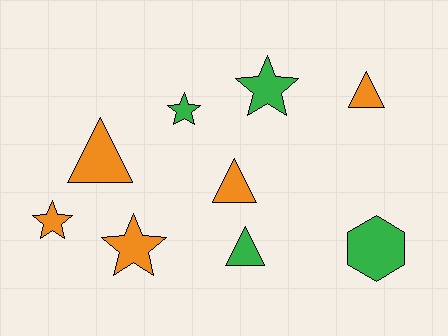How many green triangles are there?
There is 1 green triangle.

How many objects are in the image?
There are 9 objects.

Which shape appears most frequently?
Triangle, with 4 objects.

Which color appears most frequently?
Orange, with 5 objects.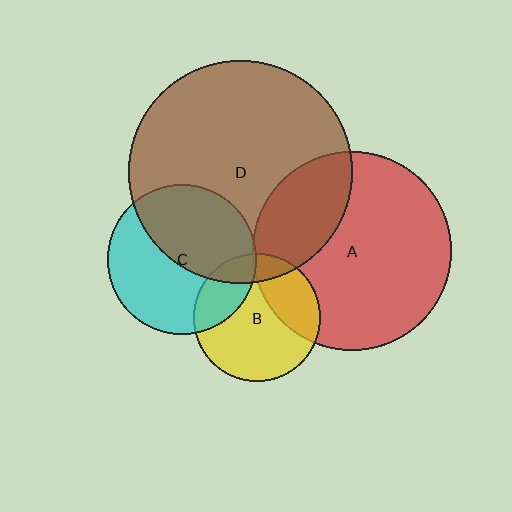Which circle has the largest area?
Circle D (brown).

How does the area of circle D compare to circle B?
Approximately 3.1 times.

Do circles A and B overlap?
Yes.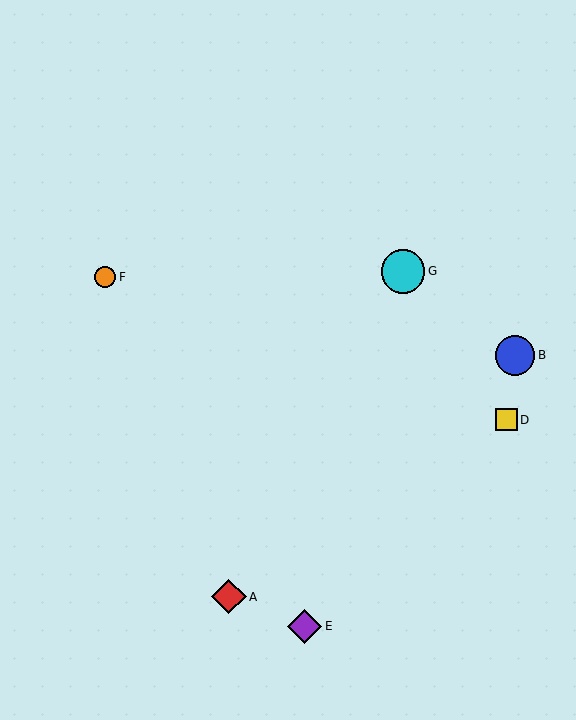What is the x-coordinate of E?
Object E is at x≈305.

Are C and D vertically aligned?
No, C is at x≈403 and D is at x≈506.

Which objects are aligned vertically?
Objects C, G are aligned vertically.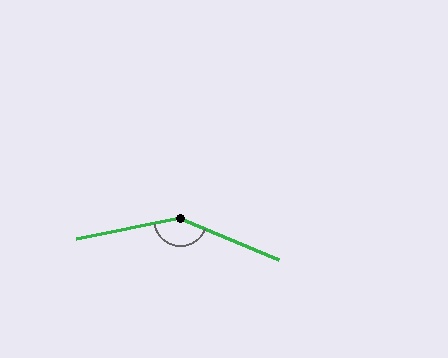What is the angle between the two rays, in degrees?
Approximately 146 degrees.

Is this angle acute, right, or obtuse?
It is obtuse.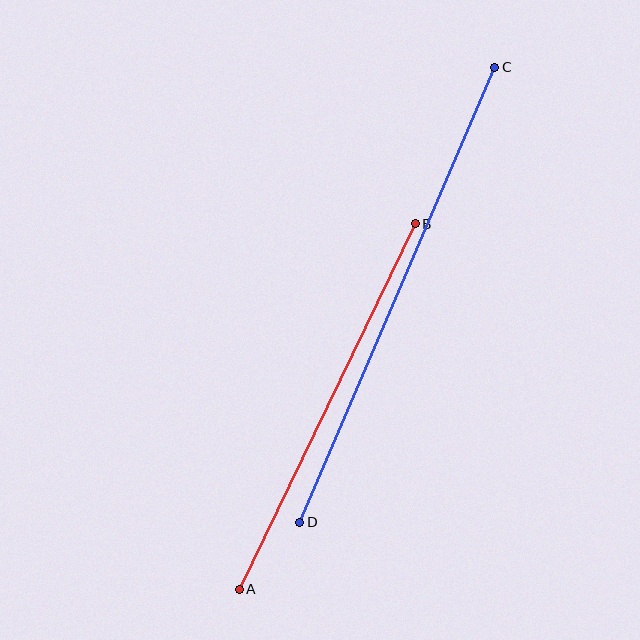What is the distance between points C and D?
The distance is approximately 495 pixels.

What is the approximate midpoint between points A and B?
The midpoint is at approximately (327, 407) pixels.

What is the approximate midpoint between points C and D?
The midpoint is at approximately (397, 295) pixels.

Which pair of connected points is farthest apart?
Points C and D are farthest apart.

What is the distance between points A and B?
The distance is approximately 406 pixels.